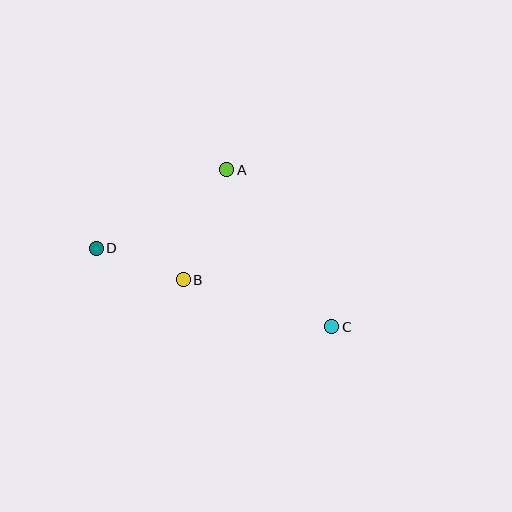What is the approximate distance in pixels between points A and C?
The distance between A and C is approximately 189 pixels.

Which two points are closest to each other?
Points B and D are closest to each other.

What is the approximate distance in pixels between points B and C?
The distance between B and C is approximately 155 pixels.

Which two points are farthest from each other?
Points C and D are farthest from each other.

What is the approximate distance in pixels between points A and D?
The distance between A and D is approximately 152 pixels.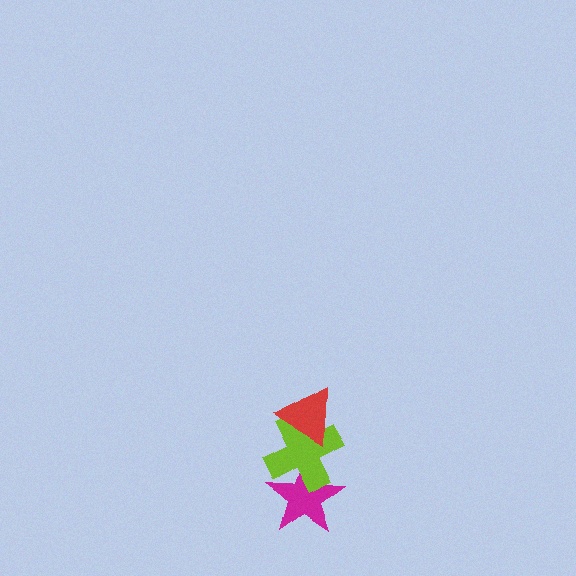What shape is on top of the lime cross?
The red triangle is on top of the lime cross.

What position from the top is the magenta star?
The magenta star is 3rd from the top.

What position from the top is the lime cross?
The lime cross is 2nd from the top.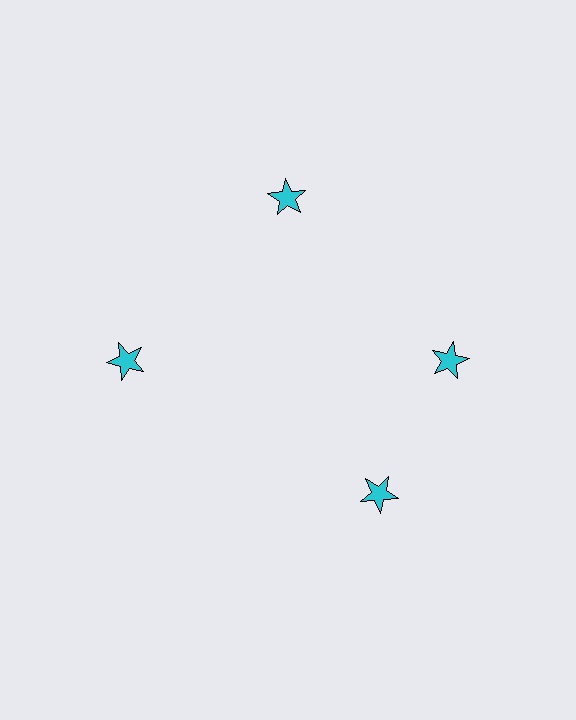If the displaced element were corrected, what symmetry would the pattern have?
It would have 4-fold rotational symmetry — the pattern would map onto itself every 90 degrees.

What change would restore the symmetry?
The symmetry would be restored by rotating it back into even spacing with its neighbors so that all 4 stars sit at equal angles and equal distance from the center.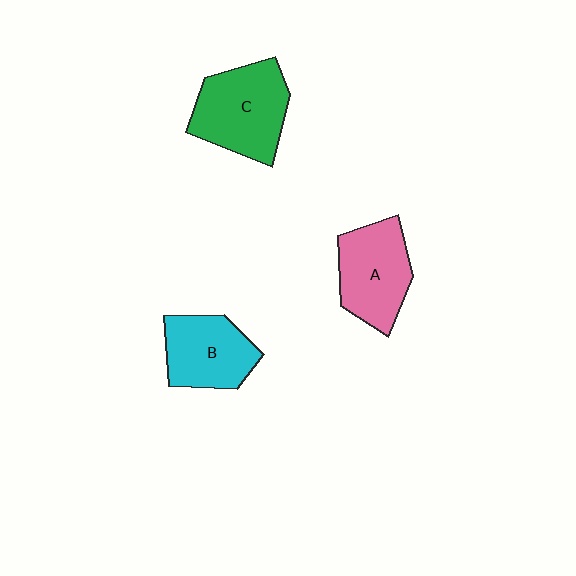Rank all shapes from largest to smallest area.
From largest to smallest: C (green), A (pink), B (cyan).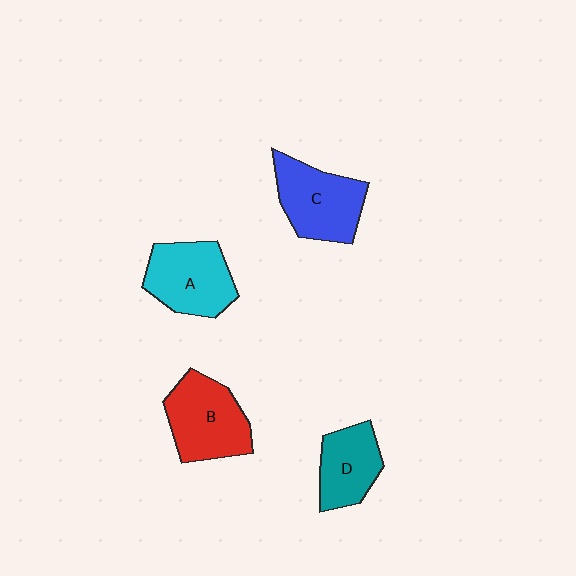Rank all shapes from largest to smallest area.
From largest to smallest: B (red), C (blue), A (cyan), D (teal).